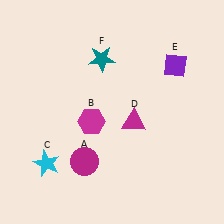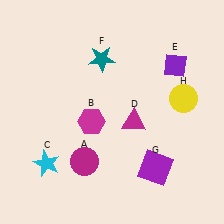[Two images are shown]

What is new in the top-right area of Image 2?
A yellow circle (H) was added in the top-right area of Image 2.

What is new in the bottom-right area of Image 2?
A purple square (G) was added in the bottom-right area of Image 2.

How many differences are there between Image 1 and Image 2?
There are 2 differences between the two images.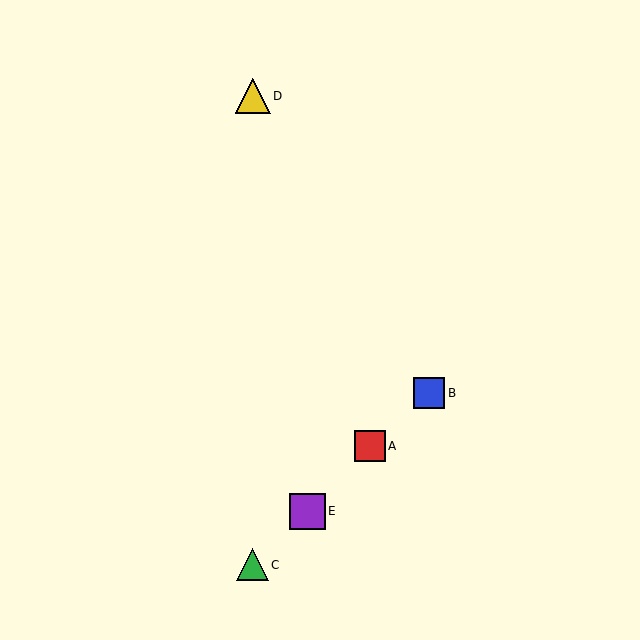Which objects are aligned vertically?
Objects C, D are aligned vertically.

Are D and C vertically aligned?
Yes, both are at x≈253.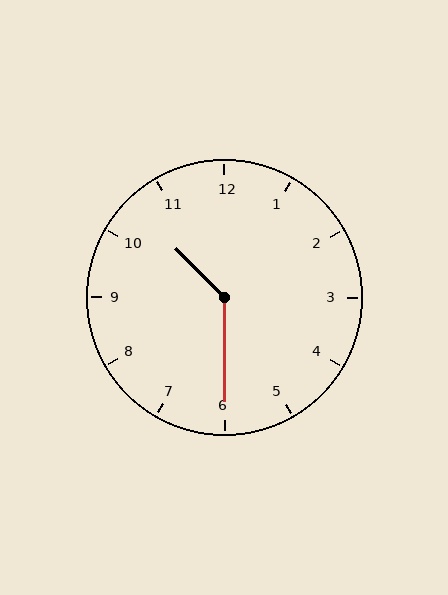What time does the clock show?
10:30.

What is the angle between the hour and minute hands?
Approximately 135 degrees.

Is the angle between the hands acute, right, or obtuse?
It is obtuse.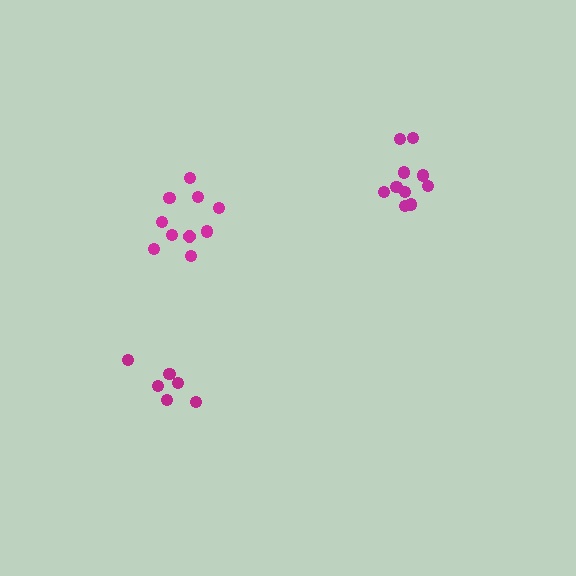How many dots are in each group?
Group 1: 10 dots, Group 2: 6 dots, Group 3: 10 dots (26 total).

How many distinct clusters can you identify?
There are 3 distinct clusters.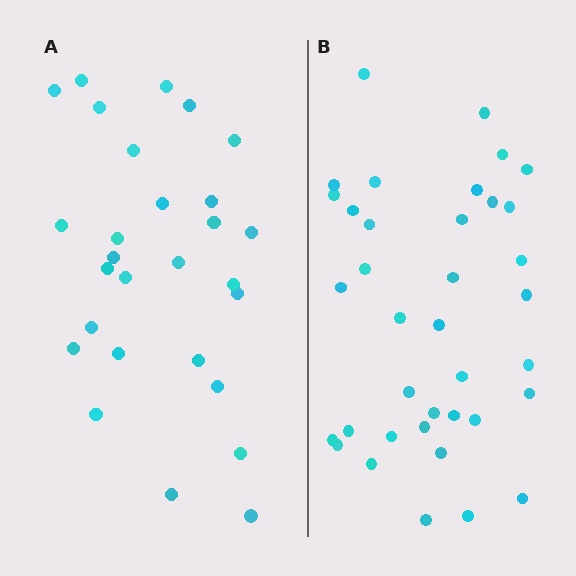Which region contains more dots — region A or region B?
Region B (the right region) has more dots.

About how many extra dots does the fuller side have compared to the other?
Region B has roughly 8 or so more dots than region A.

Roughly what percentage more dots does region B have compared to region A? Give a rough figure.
About 30% more.